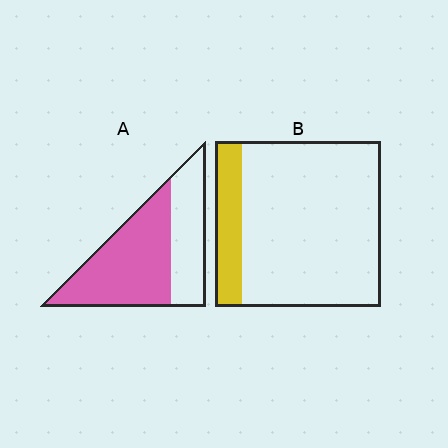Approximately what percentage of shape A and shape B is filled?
A is approximately 60% and B is approximately 15%.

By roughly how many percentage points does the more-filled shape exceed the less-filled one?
By roughly 45 percentage points (A over B).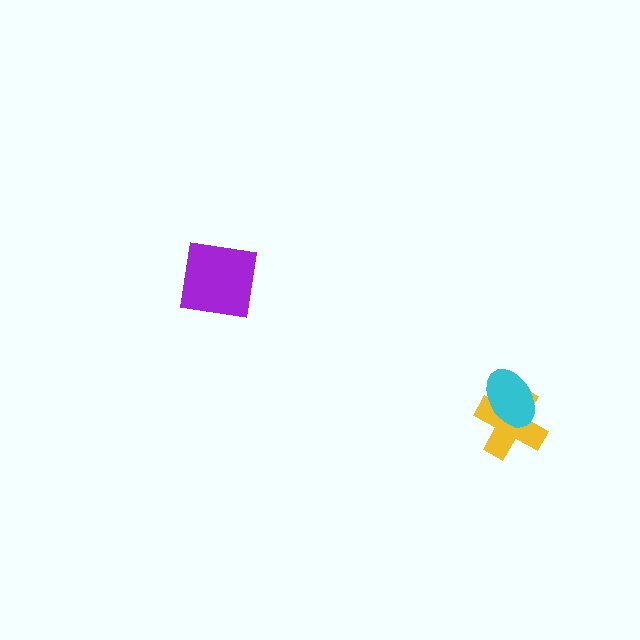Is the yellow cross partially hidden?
Yes, it is partially covered by another shape.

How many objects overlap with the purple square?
0 objects overlap with the purple square.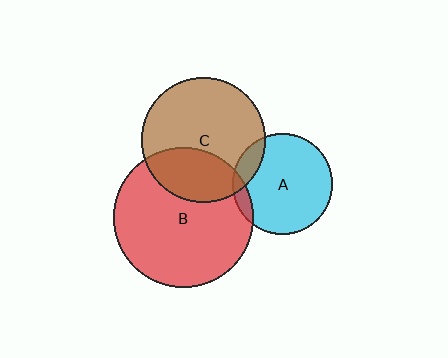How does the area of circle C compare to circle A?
Approximately 1.5 times.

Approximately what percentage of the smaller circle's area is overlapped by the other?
Approximately 10%.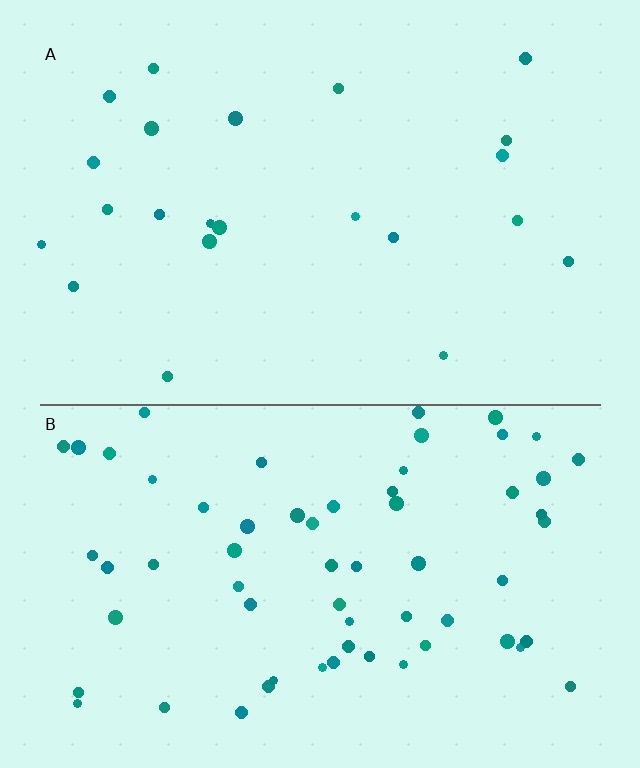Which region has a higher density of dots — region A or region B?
B (the bottom).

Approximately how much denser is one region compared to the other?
Approximately 2.8× — region B over region A.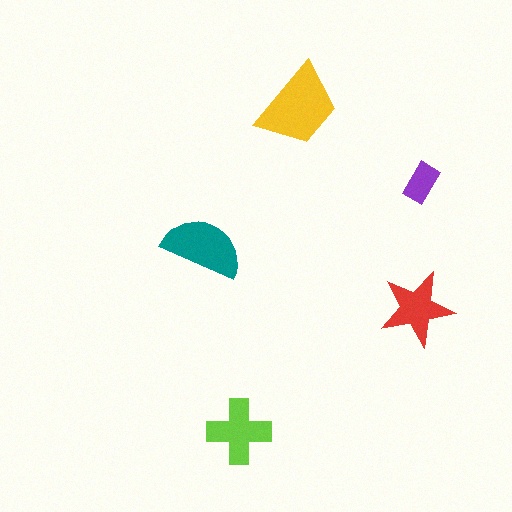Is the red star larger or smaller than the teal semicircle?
Smaller.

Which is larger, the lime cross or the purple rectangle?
The lime cross.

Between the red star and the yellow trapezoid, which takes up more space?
The yellow trapezoid.